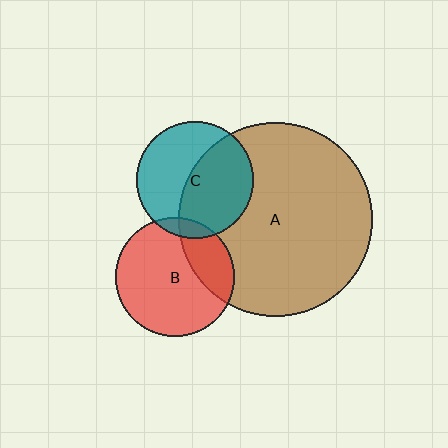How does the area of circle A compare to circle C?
Approximately 2.7 times.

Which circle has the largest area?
Circle A (brown).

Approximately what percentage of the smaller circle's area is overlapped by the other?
Approximately 10%.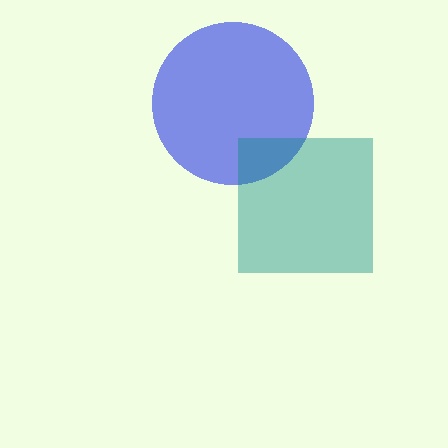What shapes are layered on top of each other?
The layered shapes are: a blue circle, a teal square.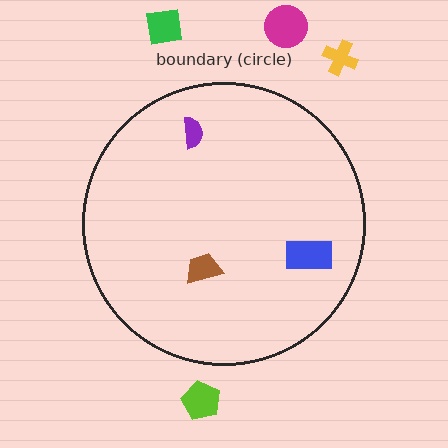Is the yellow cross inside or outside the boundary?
Outside.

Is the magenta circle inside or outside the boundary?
Outside.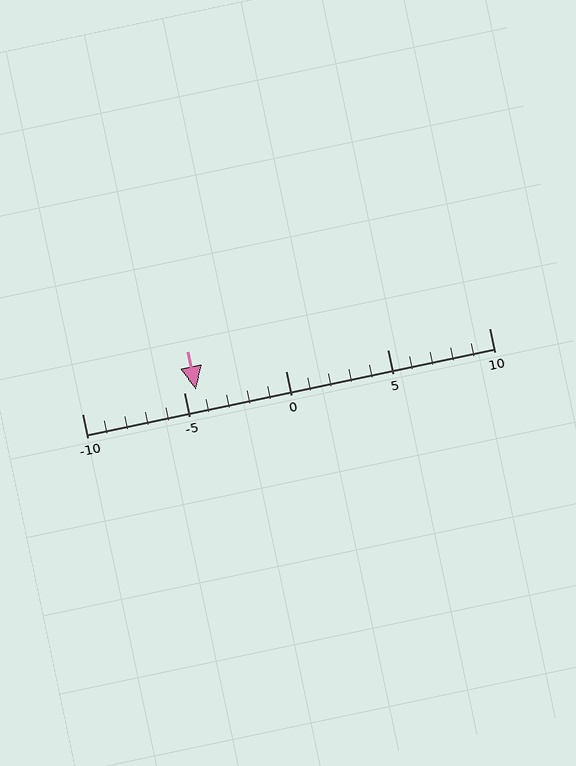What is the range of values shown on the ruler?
The ruler shows values from -10 to 10.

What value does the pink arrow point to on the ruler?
The pink arrow points to approximately -4.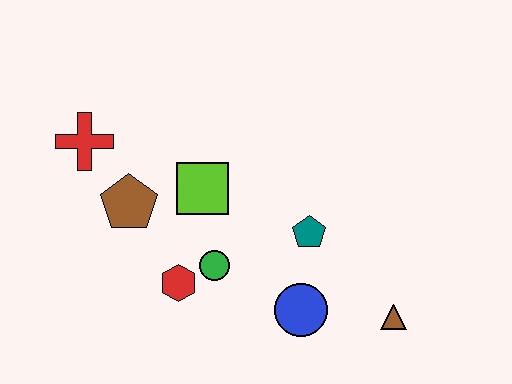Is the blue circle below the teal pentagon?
Yes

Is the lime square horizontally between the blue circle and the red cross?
Yes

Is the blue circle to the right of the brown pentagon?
Yes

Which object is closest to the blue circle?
The teal pentagon is closest to the blue circle.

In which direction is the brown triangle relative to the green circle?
The brown triangle is to the right of the green circle.